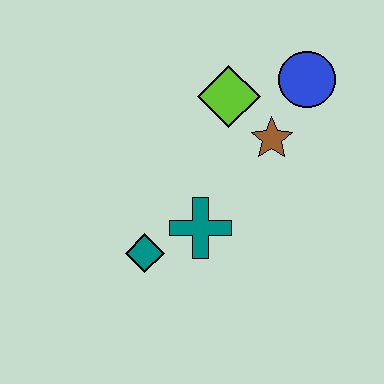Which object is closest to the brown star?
The lime diamond is closest to the brown star.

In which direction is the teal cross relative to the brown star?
The teal cross is below the brown star.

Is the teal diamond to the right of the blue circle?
No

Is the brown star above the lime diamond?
No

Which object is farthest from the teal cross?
The blue circle is farthest from the teal cross.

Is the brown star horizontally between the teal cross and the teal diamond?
No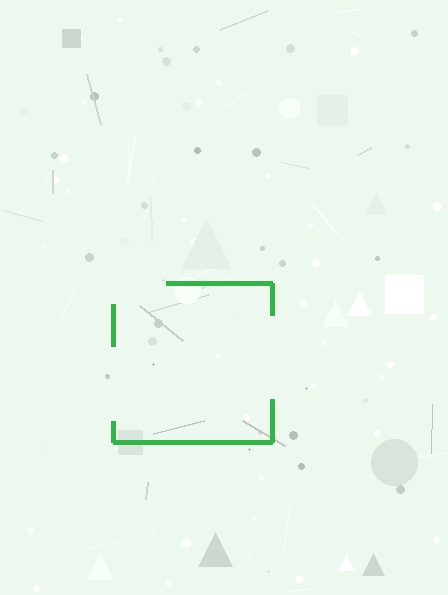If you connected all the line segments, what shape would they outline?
They would outline a square.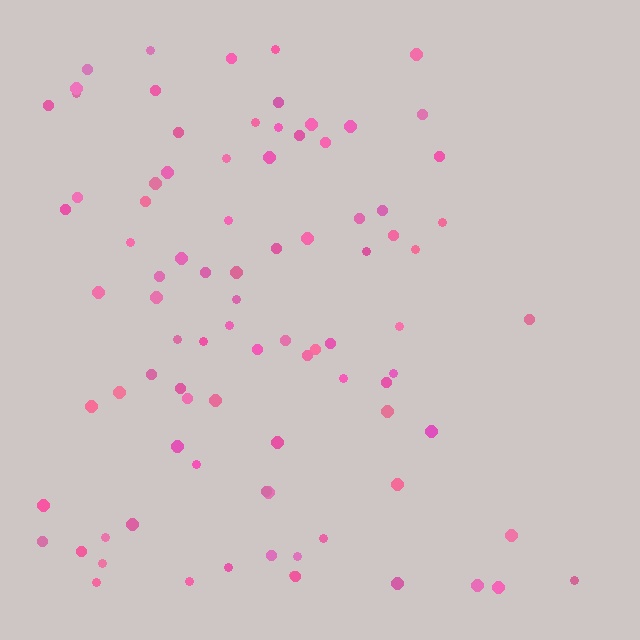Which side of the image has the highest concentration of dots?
The left.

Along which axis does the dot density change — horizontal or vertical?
Horizontal.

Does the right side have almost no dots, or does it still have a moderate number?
Still a moderate number, just noticeably fewer than the left.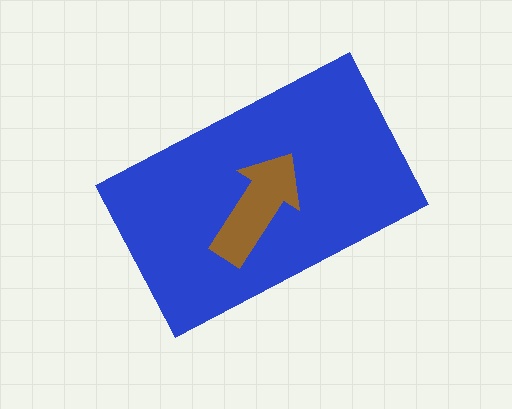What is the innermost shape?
The brown arrow.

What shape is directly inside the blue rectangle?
The brown arrow.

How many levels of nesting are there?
2.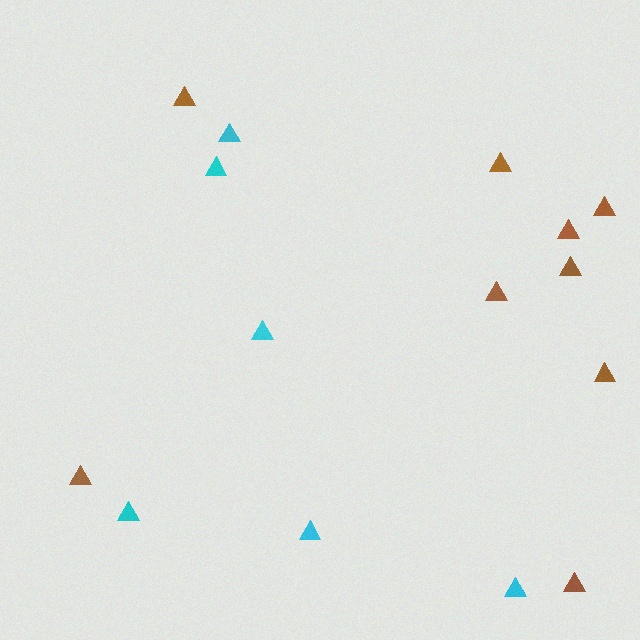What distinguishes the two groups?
There are 2 groups: one group of cyan triangles (6) and one group of brown triangles (9).